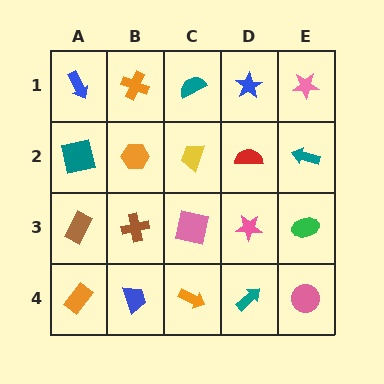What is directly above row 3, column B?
An orange hexagon.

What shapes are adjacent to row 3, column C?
A yellow trapezoid (row 2, column C), an orange arrow (row 4, column C), a brown cross (row 3, column B), a pink star (row 3, column D).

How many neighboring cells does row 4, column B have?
3.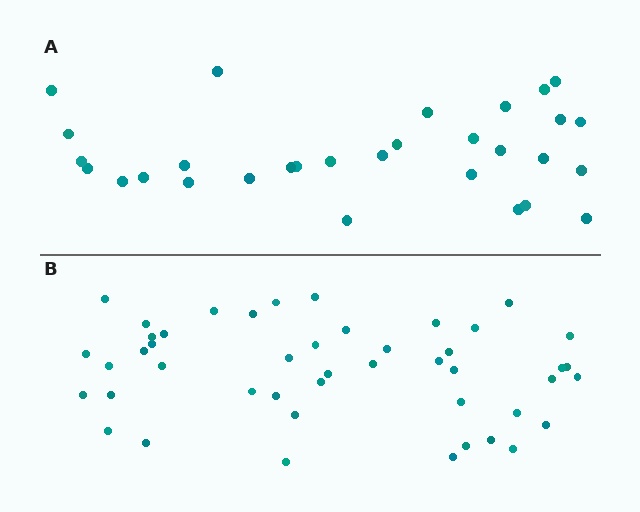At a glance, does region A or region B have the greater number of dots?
Region B (the bottom region) has more dots.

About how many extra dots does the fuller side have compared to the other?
Region B has approximately 15 more dots than region A.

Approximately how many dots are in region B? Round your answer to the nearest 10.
About 50 dots. (The exact count is 46, which rounds to 50.)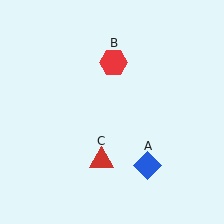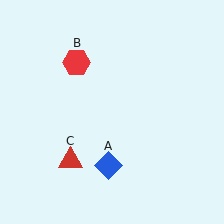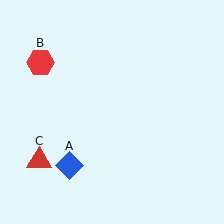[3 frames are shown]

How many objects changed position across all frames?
3 objects changed position: blue diamond (object A), red hexagon (object B), red triangle (object C).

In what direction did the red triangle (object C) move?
The red triangle (object C) moved left.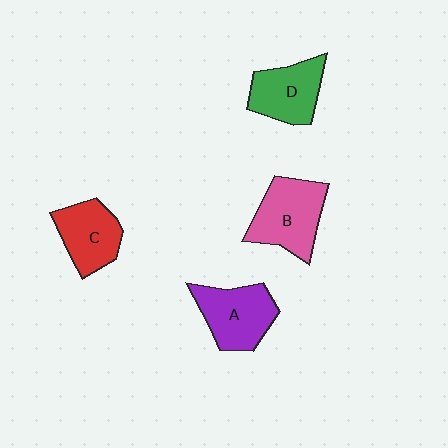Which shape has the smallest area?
Shape C (red).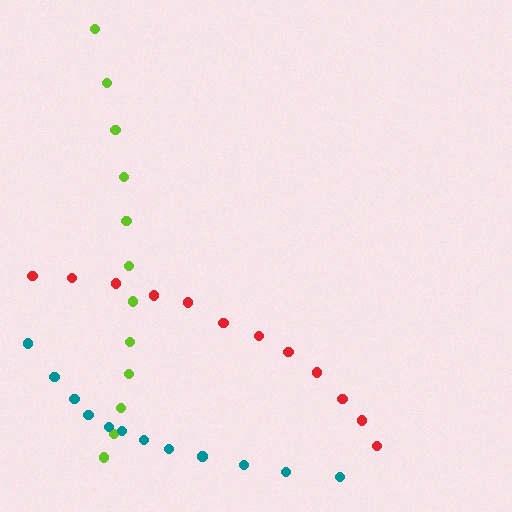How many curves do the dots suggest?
There are 3 distinct paths.